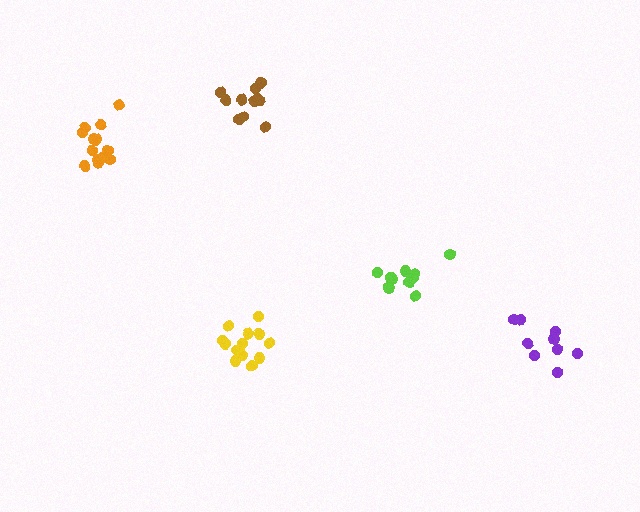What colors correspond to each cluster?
The clusters are colored: brown, purple, yellow, lime, orange.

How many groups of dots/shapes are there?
There are 5 groups.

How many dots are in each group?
Group 1: 12 dots, Group 2: 9 dots, Group 3: 15 dots, Group 4: 11 dots, Group 5: 14 dots (61 total).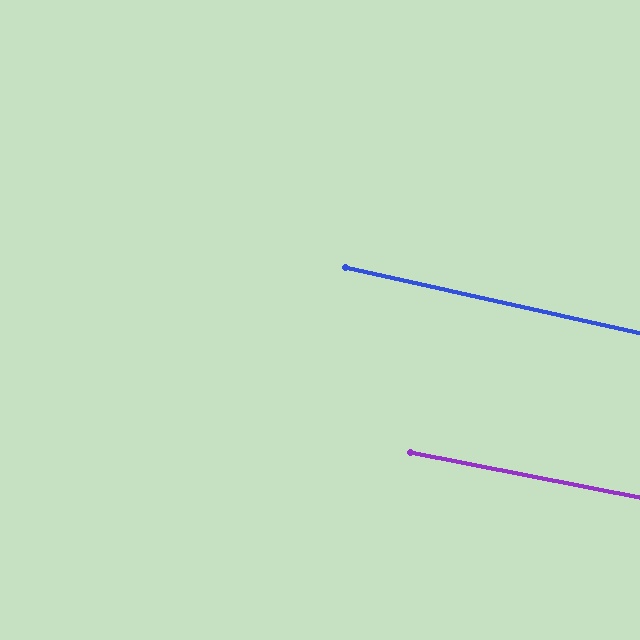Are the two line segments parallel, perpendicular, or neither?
Parallel — their directions differ by only 1.6°.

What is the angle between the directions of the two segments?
Approximately 2 degrees.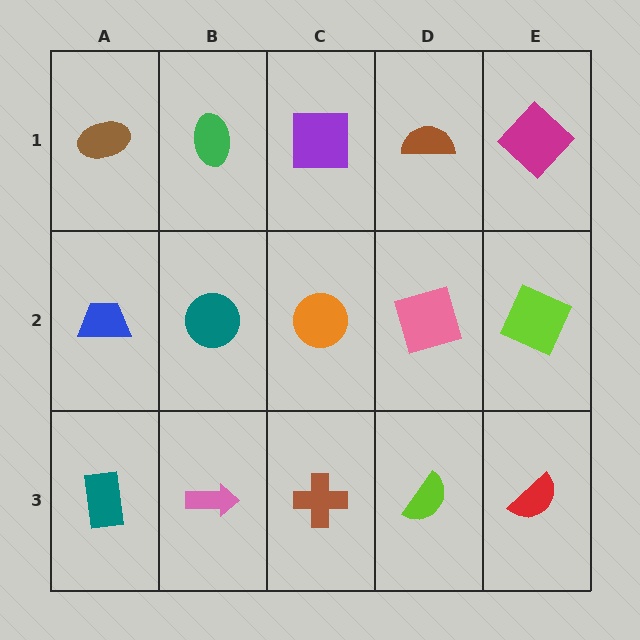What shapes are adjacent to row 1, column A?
A blue trapezoid (row 2, column A), a green ellipse (row 1, column B).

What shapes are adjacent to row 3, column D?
A pink square (row 2, column D), a brown cross (row 3, column C), a red semicircle (row 3, column E).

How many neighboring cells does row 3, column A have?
2.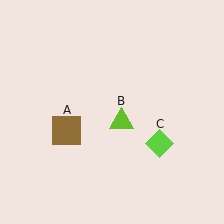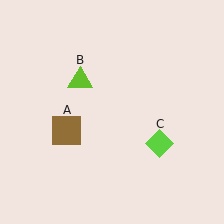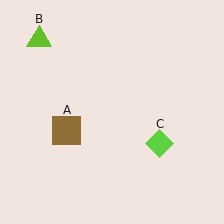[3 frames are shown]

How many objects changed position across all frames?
1 object changed position: lime triangle (object B).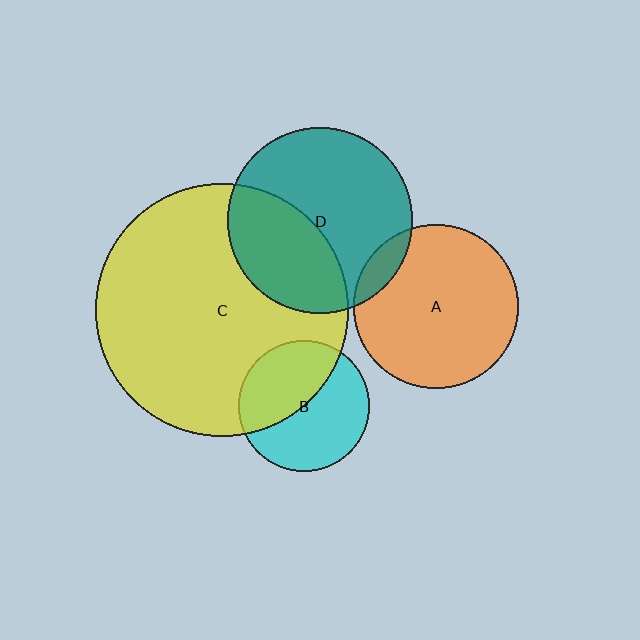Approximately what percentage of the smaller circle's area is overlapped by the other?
Approximately 40%.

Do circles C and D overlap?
Yes.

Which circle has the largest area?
Circle C (yellow).